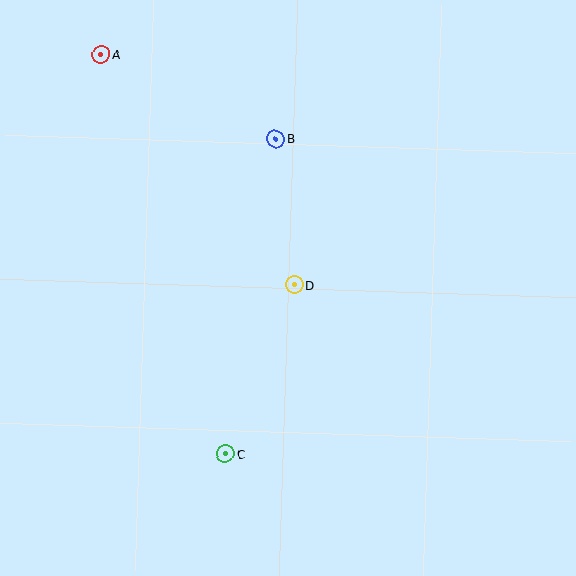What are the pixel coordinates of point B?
Point B is at (275, 139).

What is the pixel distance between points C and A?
The distance between C and A is 418 pixels.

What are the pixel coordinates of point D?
Point D is at (294, 285).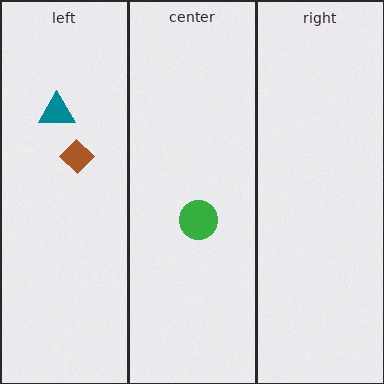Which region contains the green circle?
The center region.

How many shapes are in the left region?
2.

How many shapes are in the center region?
1.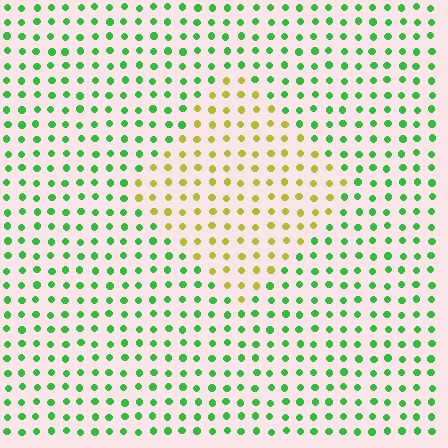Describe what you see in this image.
The image is filled with small green elements in a uniform arrangement. A diamond-shaped region is visible where the elements are tinted to a slightly different hue, forming a subtle color boundary.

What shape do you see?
I see a diamond.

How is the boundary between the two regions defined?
The boundary is defined purely by a slight shift in hue (about 59 degrees). Spacing, size, and orientation are identical on both sides.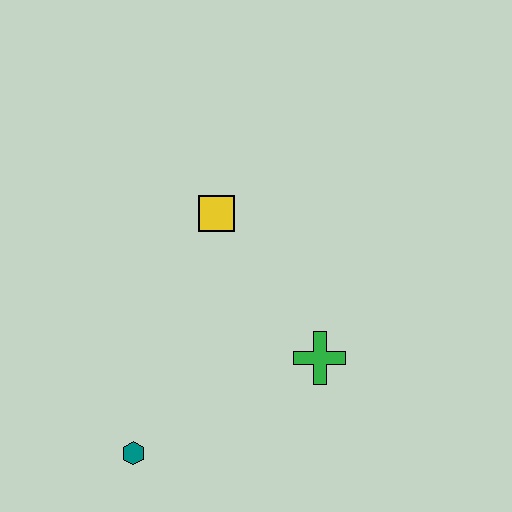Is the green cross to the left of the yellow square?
No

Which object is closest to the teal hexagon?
The green cross is closest to the teal hexagon.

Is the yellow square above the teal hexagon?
Yes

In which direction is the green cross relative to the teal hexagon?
The green cross is to the right of the teal hexagon.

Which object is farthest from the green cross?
The teal hexagon is farthest from the green cross.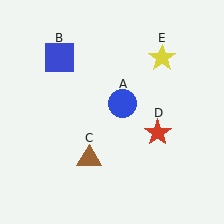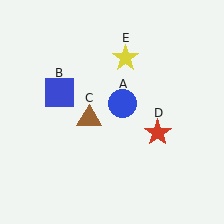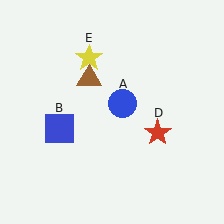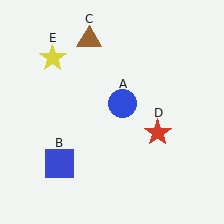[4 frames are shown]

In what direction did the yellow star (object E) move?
The yellow star (object E) moved left.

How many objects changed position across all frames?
3 objects changed position: blue square (object B), brown triangle (object C), yellow star (object E).